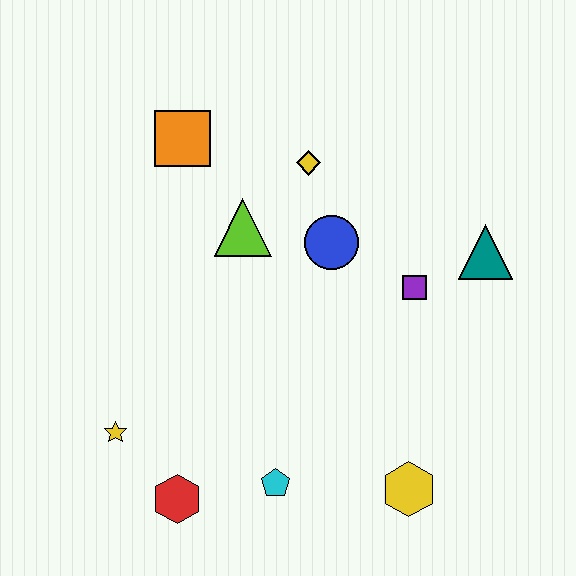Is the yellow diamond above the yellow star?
Yes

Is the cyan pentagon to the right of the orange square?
Yes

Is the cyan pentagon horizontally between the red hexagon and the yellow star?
No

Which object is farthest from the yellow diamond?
The red hexagon is farthest from the yellow diamond.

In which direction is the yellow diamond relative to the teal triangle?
The yellow diamond is to the left of the teal triangle.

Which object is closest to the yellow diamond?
The blue circle is closest to the yellow diamond.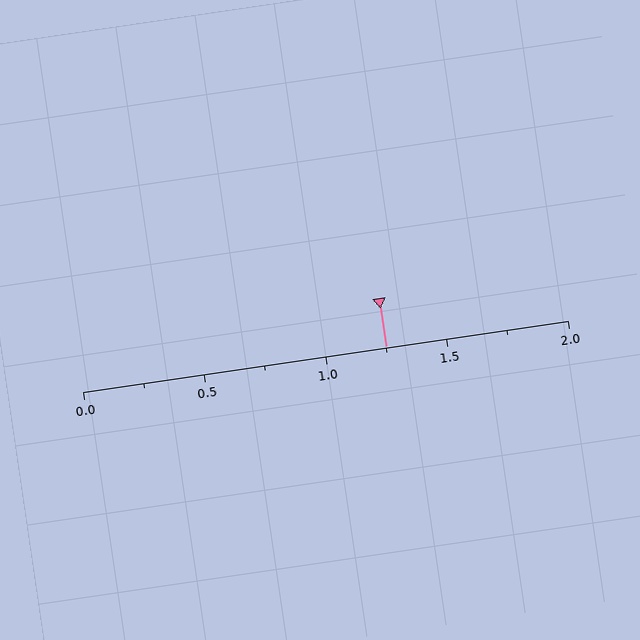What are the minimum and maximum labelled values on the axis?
The axis runs from 0.0 to 2.0.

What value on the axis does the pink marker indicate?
The marker indicates approximately 1.25.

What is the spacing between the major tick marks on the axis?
The major ticks are spaced 0.5 apart.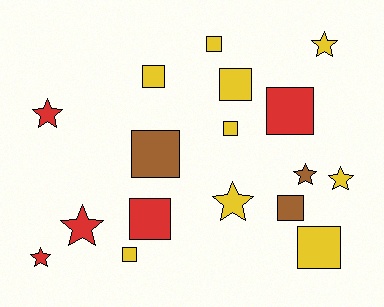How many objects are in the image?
There are 17 objects.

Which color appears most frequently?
Yellow, with 9 objects.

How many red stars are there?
There are 3 red stars.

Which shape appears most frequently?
Square, with 10 objects.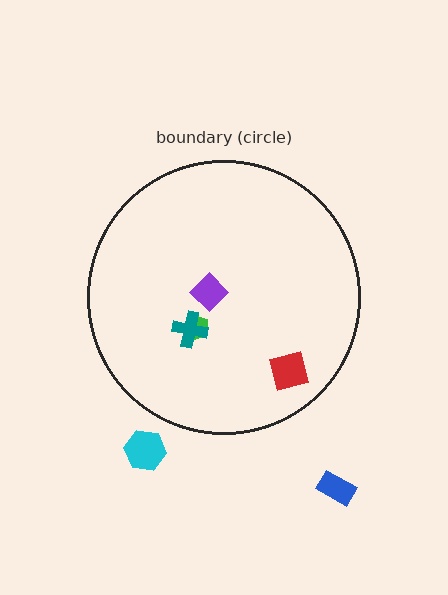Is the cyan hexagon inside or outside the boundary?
Outside.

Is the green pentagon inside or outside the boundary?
Inside.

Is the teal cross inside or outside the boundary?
Inside.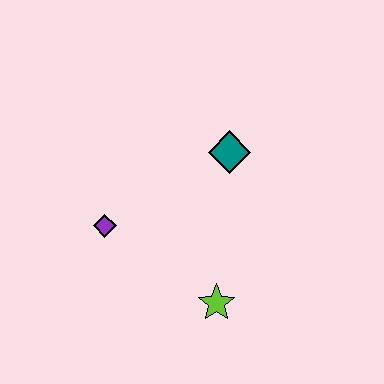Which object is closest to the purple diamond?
The lime star is closest to the purple diamond.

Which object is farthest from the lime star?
The teal diamond is farthest from the lime star.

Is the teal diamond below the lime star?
No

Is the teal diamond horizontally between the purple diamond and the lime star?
No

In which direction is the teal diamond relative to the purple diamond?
The teal diamond is to the right of the purple diamond.